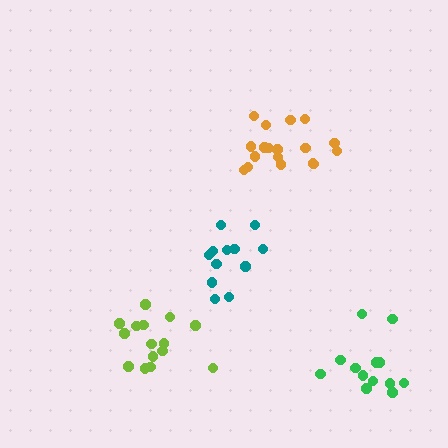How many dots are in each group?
Group 1: 18 dots, Group 2: 12 dots, Group 3: 13 dots, Group 4: 15 dots (58 total).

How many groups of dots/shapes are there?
There are 4 groups.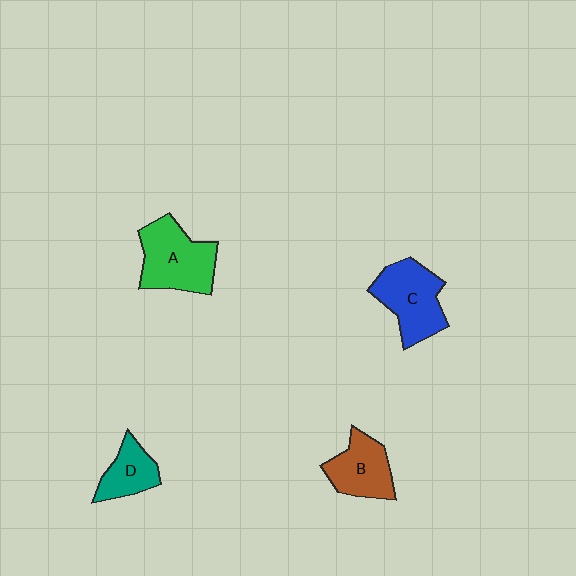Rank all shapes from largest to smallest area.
From largest to smallest: A (green), C (blue), B (brown), D (teal).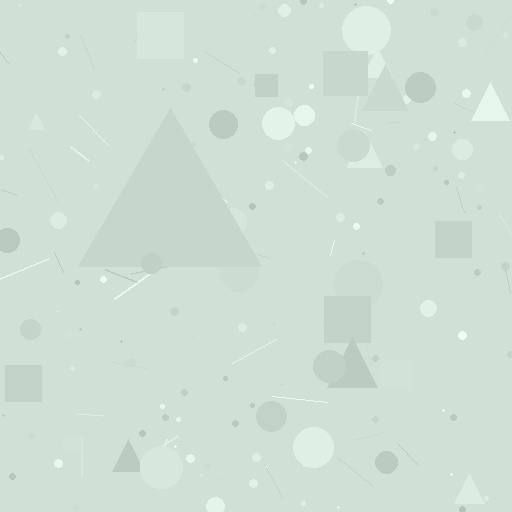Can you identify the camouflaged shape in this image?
The camouflaged shape is a triangle.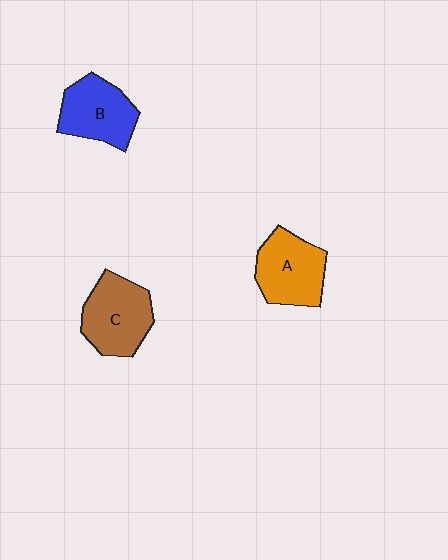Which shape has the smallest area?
Shape B (blue).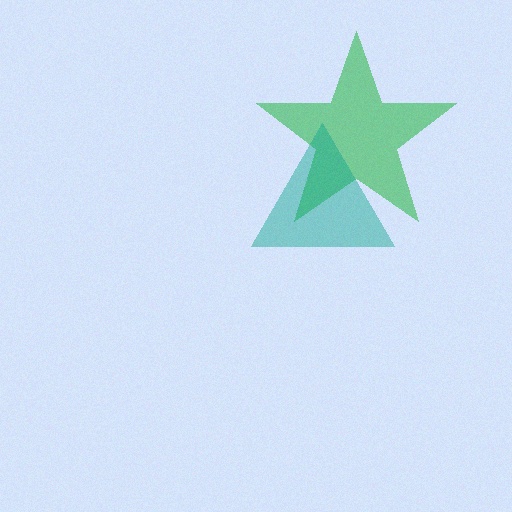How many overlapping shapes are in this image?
There are 2 overlapping shapes in the image.